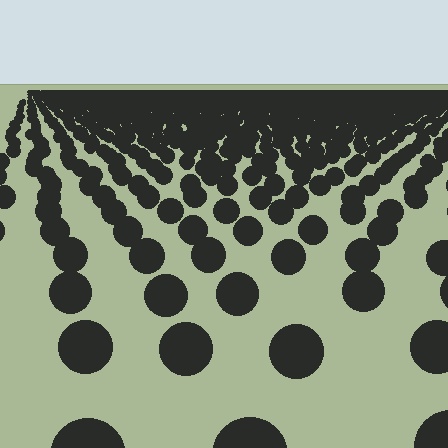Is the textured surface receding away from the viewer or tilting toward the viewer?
The surface is receding away from the viewer. Texture elements get smaller and denser toward the top.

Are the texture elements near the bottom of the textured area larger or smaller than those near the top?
Larger. Near the bottom, elements are closer to the viewer and appear at a bigger on-screen size.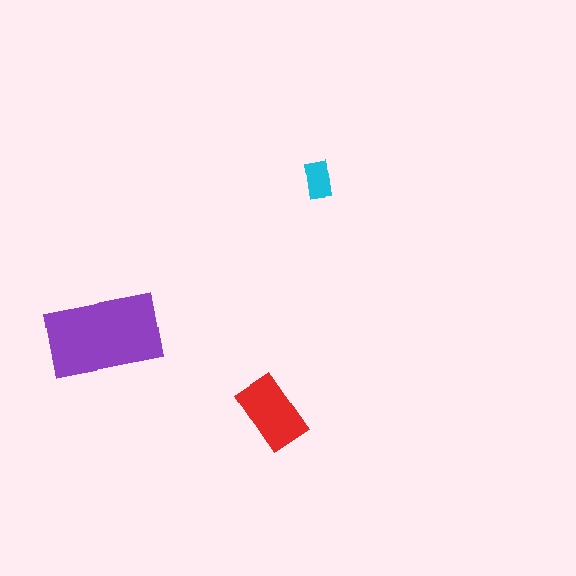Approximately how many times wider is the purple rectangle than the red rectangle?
About 1.5 times wider.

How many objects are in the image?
There are 3 objects in the image.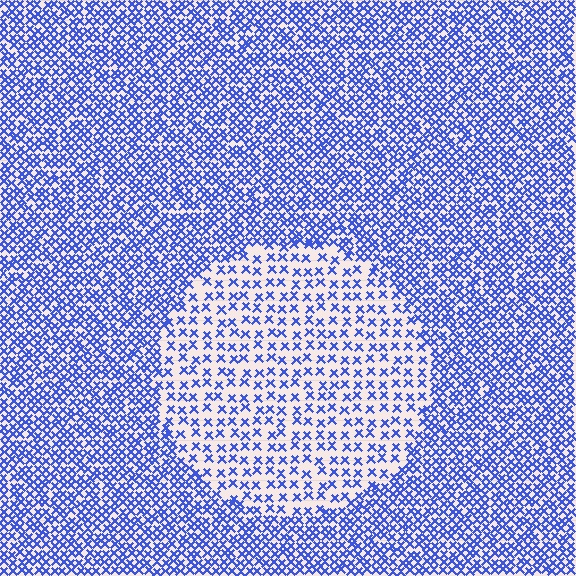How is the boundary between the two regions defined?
The boundary is defined by a change in element density (approximately 2.2x ratio). All elements are the same color, size, and shape.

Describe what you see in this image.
The image contains small blue elements arranged at two different densities. A circle-shaped region is visible where the elements are less densely packed than the surrounding area.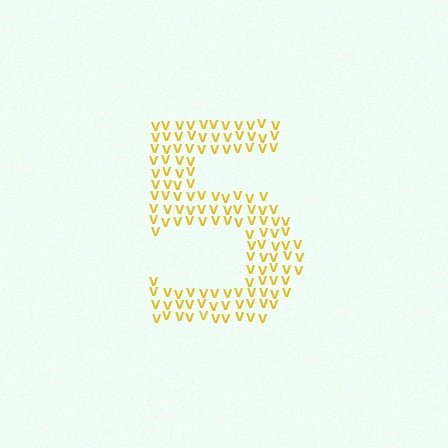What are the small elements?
The small elements are letter V's.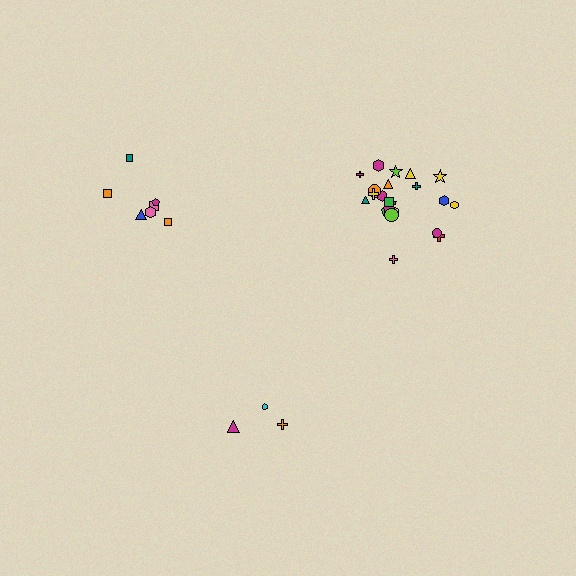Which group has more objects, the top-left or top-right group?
The top-right group.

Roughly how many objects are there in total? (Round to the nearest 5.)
Roughly 30 objects in total.